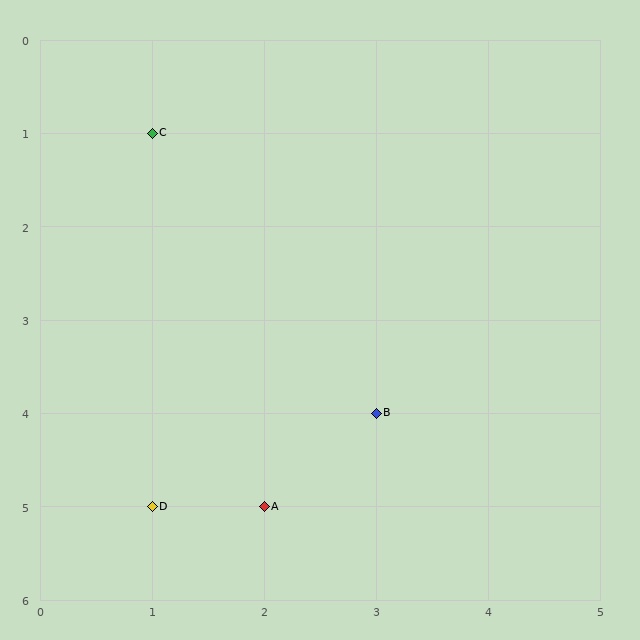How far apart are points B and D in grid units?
Points B and D are 2 columns and 1 row apart (about 2.2 grid units diagonally).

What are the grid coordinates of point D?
Point D is at grid coordinates (1, 5).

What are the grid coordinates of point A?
Point A is at grid coordinates (2, 5).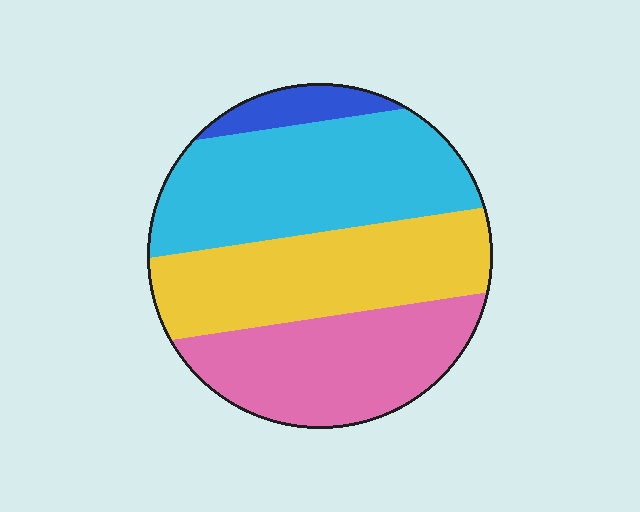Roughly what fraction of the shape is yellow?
Yellow covers around 30% of the shape.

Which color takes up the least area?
Blue, at roughly 5%.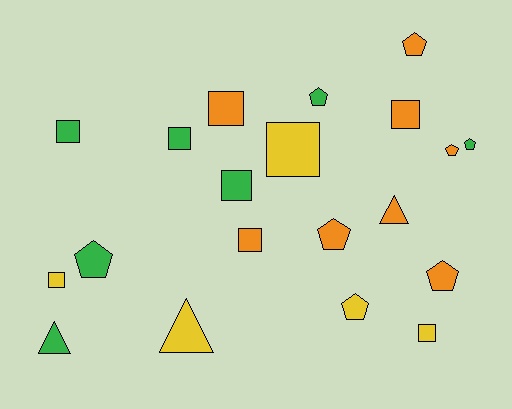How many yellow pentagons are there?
There is 1 yellow pentagon.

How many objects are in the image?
There are 20 objects.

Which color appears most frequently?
Orange, with 8 objects.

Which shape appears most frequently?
Square, with 9 objects.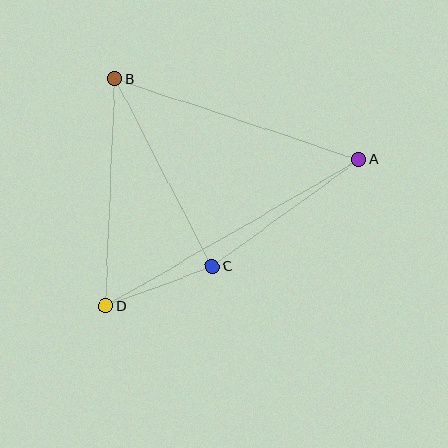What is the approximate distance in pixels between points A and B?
The distance between A and B is approximately 257 pixels.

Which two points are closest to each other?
Points C and D are closest to each other.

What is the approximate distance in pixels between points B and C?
The distance between B and C is approximately 211 pixels.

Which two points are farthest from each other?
Points A and D are farthest from each other.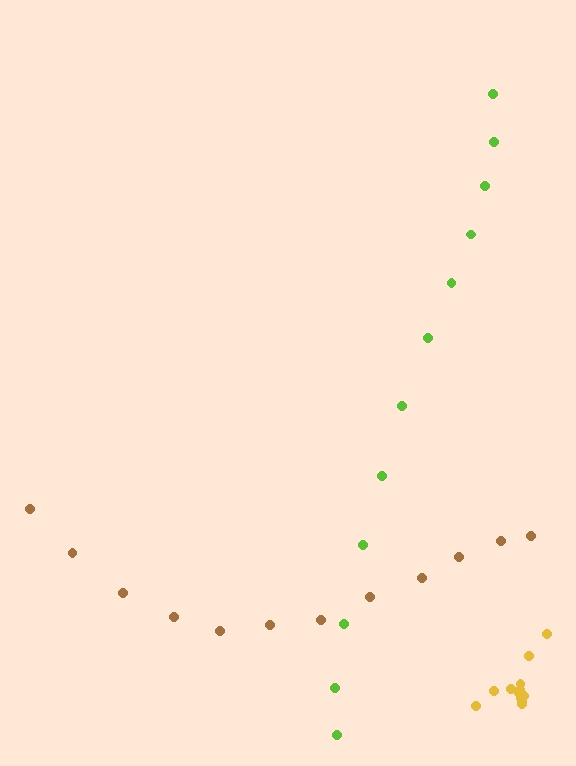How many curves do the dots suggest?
There are 3 distinct paths.